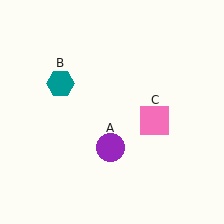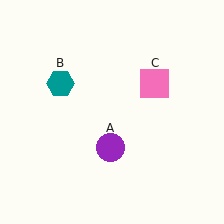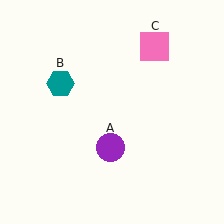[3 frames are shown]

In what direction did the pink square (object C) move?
The pink square (object C) moved up.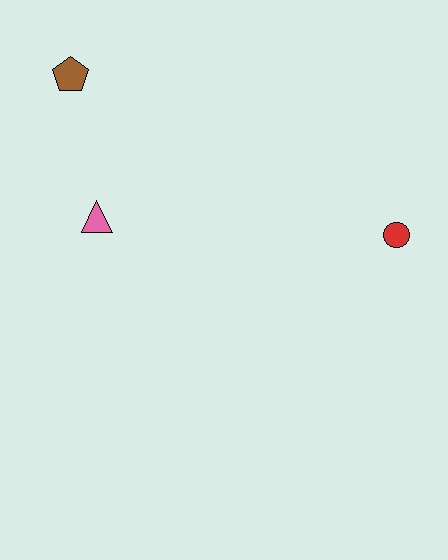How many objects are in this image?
There are 3 objects.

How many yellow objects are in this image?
There are no yellow objects.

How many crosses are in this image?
There are no crosses.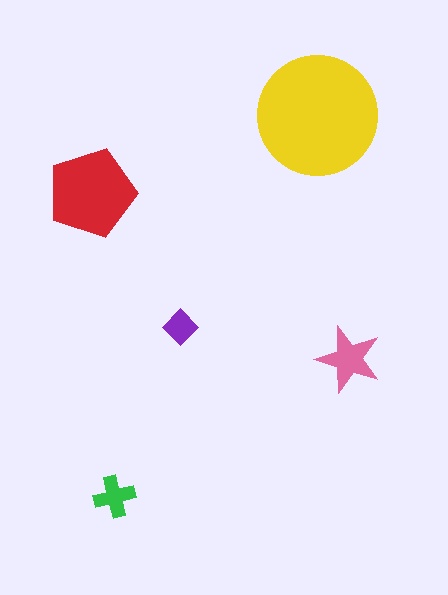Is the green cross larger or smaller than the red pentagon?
Smaller.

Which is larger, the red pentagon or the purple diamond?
The red pentagon.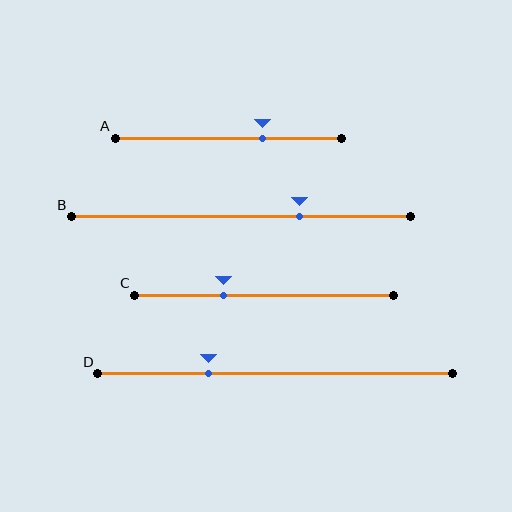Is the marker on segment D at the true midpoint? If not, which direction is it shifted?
No, the marker on segment D is shifted to the left by about 19% of the segment length.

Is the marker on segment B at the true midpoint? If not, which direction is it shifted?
No, the marker on segment B is shifted to the right by about 17% of the segment length.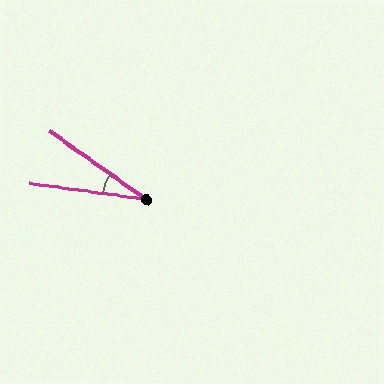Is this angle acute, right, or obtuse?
It is acute.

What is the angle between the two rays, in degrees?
Approximately 27 degrees.